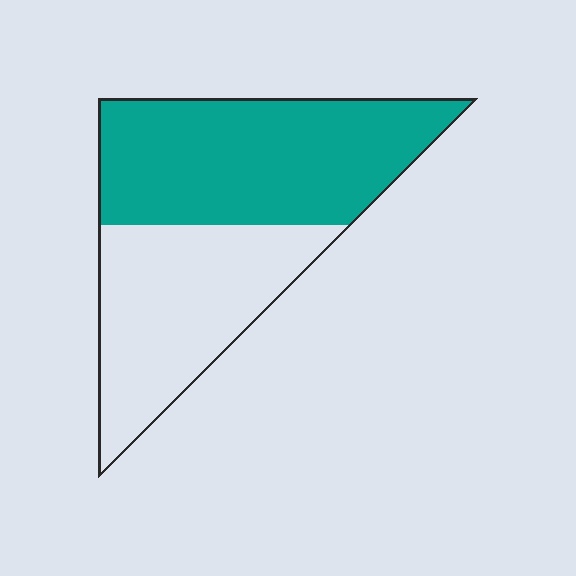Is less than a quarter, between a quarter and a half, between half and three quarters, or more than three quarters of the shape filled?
Between half and three quarters.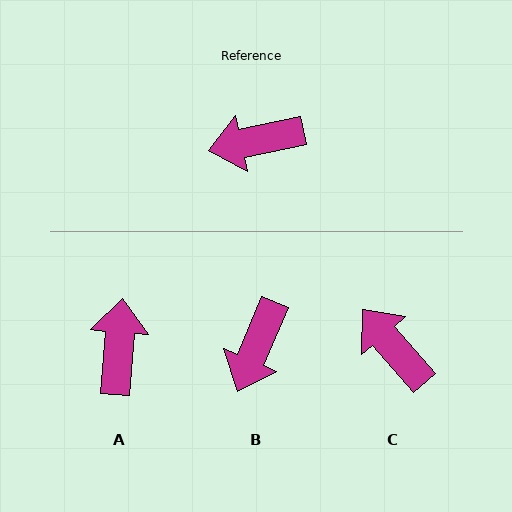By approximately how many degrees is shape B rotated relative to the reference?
Approximately 55 degrees counter-clockwise.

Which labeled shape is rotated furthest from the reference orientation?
A, about 107 degrees away.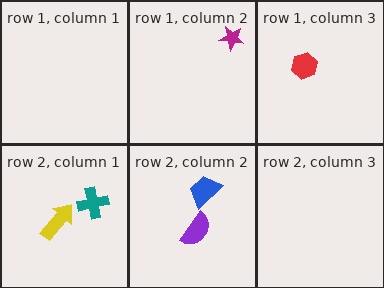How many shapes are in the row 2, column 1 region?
2.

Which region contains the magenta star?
The row 1, column 2 region.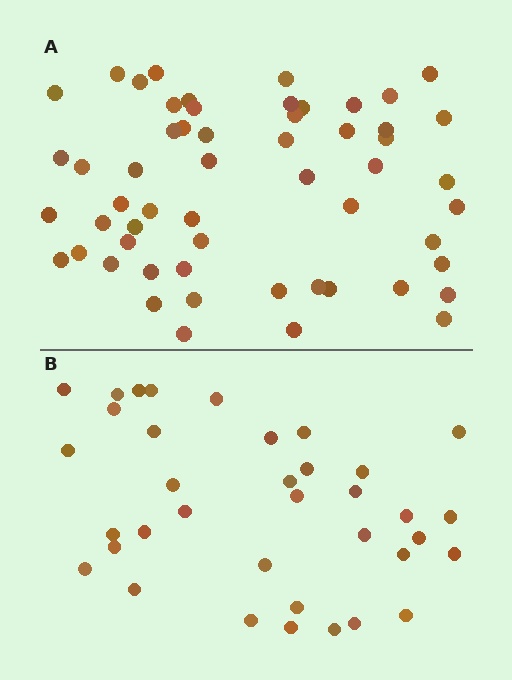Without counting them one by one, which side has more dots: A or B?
Region A (the top region) has more dots.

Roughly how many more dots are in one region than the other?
Region A has approximately 20 more dots than region B.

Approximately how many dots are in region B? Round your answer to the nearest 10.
About 40 dots. (The exact count is 36, which rounds to 40.)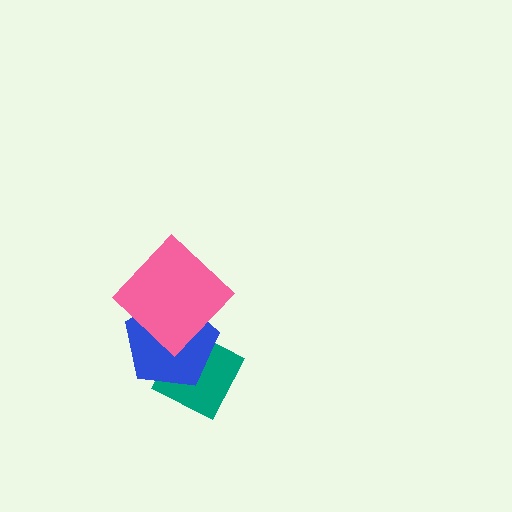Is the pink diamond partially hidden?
No, no other shape covers it.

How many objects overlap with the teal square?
1 object overlaps with the teal square.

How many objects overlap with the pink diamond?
1 object overlaps with the pink diamond.